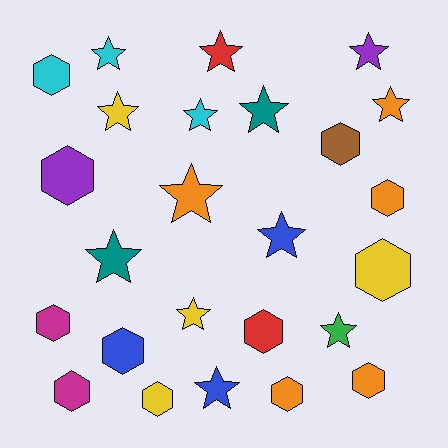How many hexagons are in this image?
There are 12 hexagons.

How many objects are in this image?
There are 25 objects.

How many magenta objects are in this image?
There are 2 magenta objects.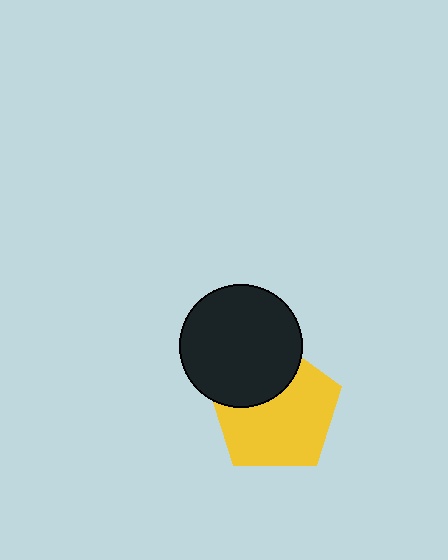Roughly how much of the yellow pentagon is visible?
Most of it is visible (roughly 68%).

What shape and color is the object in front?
The object in front is a black circle.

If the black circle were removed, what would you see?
You would see the complete yellow pentagon.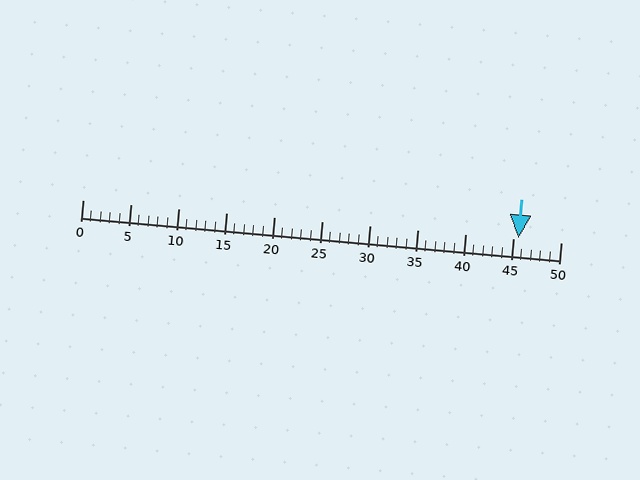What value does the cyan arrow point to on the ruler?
The cyan arrow points to approximately 46.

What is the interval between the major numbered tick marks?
The major tick marks are spaced 5 units apart.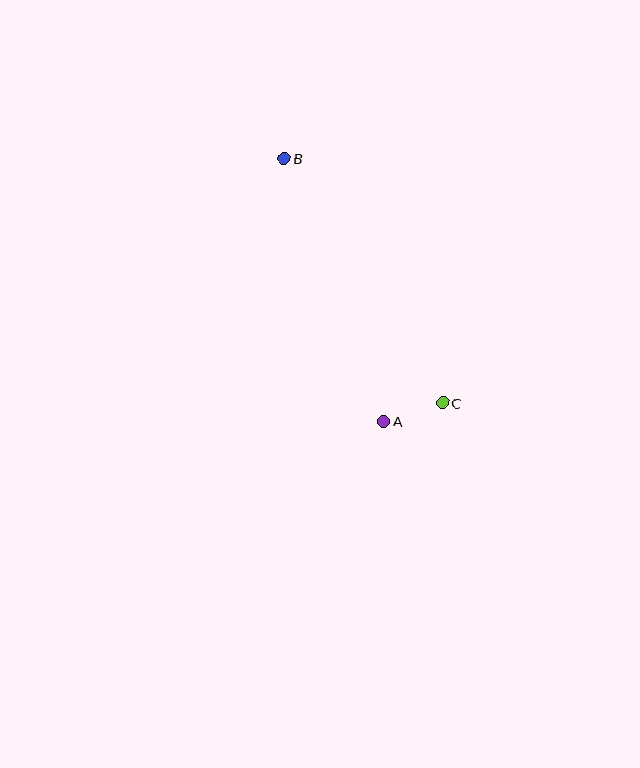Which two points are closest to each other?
Points A and C are closest to each other.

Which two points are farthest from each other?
Points B and C are farthest from each other.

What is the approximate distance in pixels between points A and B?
The distance between A and B is approximately 281 pixels.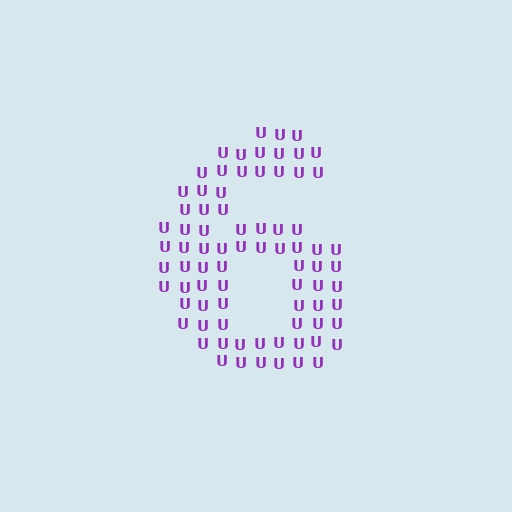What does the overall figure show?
The overall figure shows the digit 6.